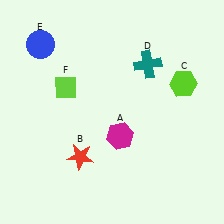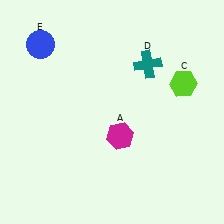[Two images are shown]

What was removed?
The lime diamond (F), the red star (B) were removed in Image 2.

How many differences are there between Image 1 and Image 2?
There are 2 differences between the two images.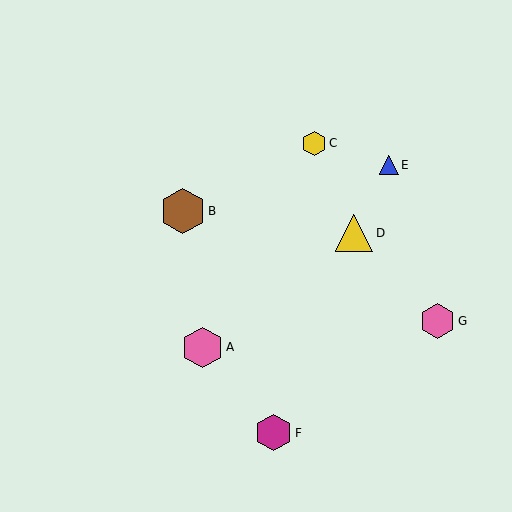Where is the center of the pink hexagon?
The center of the pink hexagon is at (438, 321).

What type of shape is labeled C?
Shape C is a yellow hexagon.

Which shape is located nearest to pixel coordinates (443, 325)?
The pink hexagon (labeled G) at (438, 321) is nearest to that location.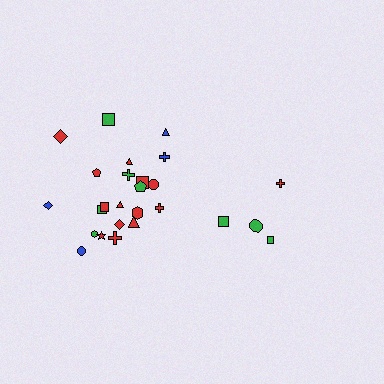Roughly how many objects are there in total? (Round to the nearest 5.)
Roughly 25 objects in total.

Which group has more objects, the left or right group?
The left group.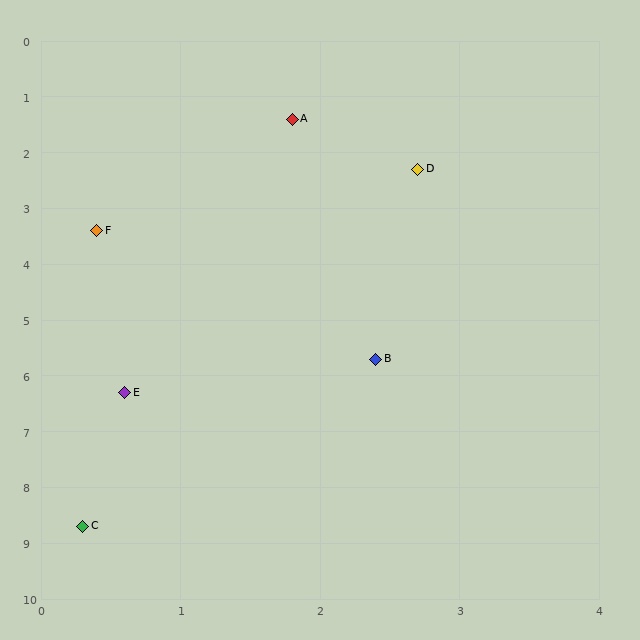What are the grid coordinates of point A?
Point A is at approximately (1.8, 1.4).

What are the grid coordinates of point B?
Point B is at approximately (2.4, 5.7).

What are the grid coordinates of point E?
Point E is at approximately (0.6, 6.3).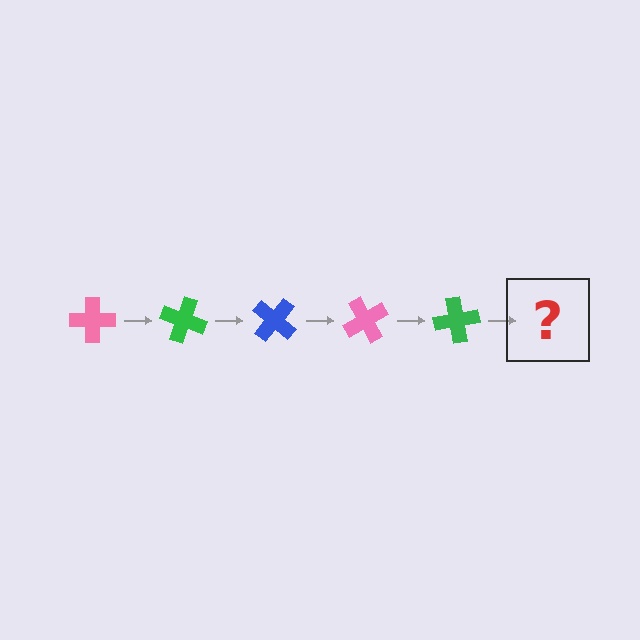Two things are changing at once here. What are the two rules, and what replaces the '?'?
The two rules are that it rotates 20 degrees each step and the color cycles through pink, green, and blue. The '?' should be a blue cross, rotated 100 degrees from the start.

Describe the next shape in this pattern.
It should be a blue cross, rotated 100 degrees from the start.